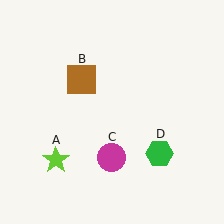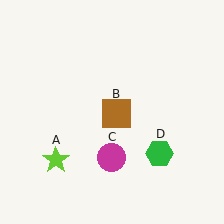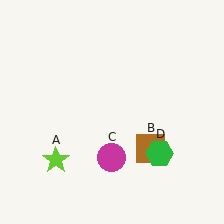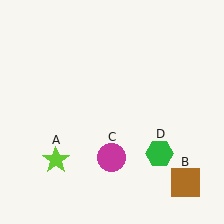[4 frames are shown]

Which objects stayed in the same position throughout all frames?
Lime star (object A) and magenta circle (object C) and green hexagon (object D) remained stationary.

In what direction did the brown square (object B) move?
The brown square (object B) moved down and to the right.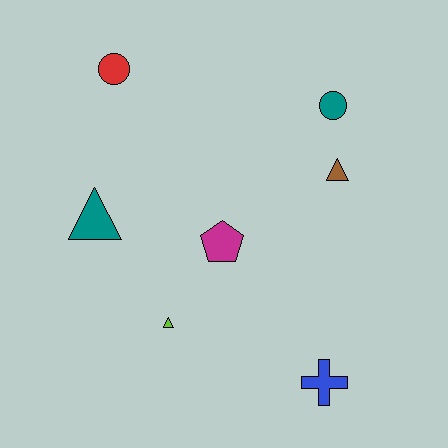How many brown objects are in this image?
There is 1 brown object.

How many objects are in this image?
There are 7 objects.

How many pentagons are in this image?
There is 1 pentagon.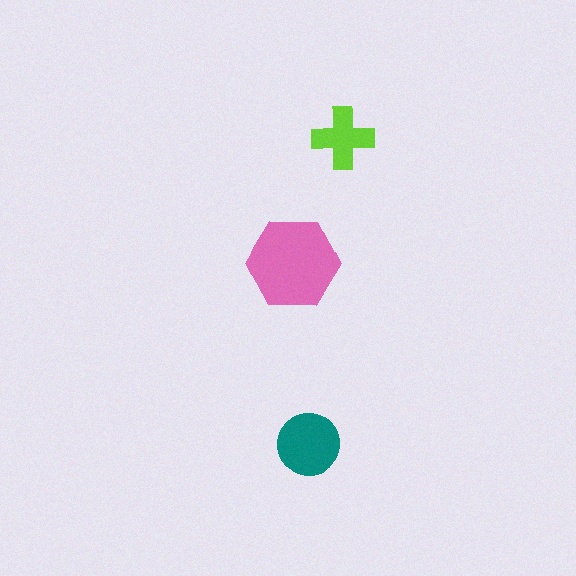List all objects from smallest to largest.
The lime cross, the teal circle, the pink hexagon.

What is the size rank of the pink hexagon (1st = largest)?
1st.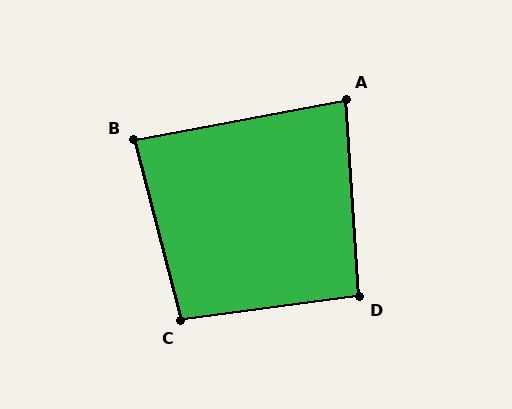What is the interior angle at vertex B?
Approximately 86 degrees (approximately right).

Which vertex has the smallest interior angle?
A, at approximately 83 degrees.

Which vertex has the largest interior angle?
C, at approximately 97 degrees.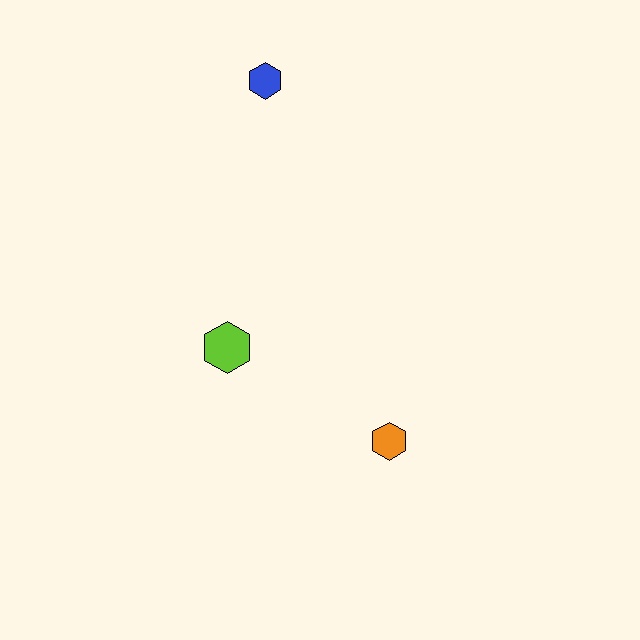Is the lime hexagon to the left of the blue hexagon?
Yes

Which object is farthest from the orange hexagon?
The blue hexagon is farthest from the orange hexagon.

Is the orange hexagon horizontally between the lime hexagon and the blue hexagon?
No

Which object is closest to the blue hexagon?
The lime hexagon is closest to the blue hexagon.